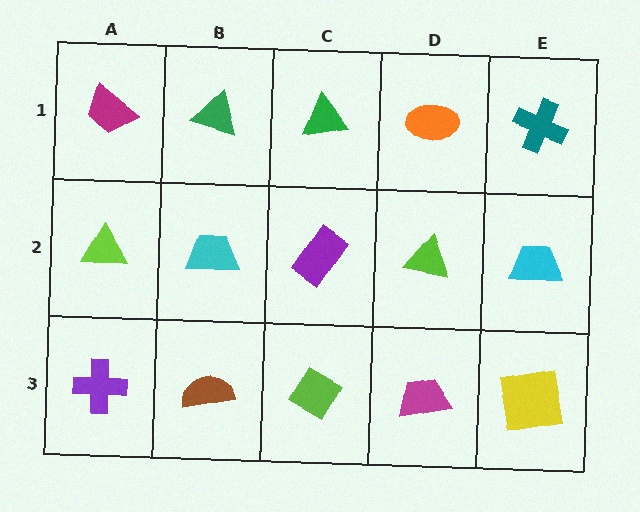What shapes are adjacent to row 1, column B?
A cyan trapezoid (row 2, column B), a magenta trapezoid (row 1, column A), a green triangle (row 1, column C).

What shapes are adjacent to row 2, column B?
A green triangle (row 1, column B), a brown semicircle (row 3, column B), a lime triangle (row 2, column A), a purple rectangle (row 2, column C).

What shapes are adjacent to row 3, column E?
A cyan trapezoid (row 2, column E), a magenta trapezoid (row 3, column D).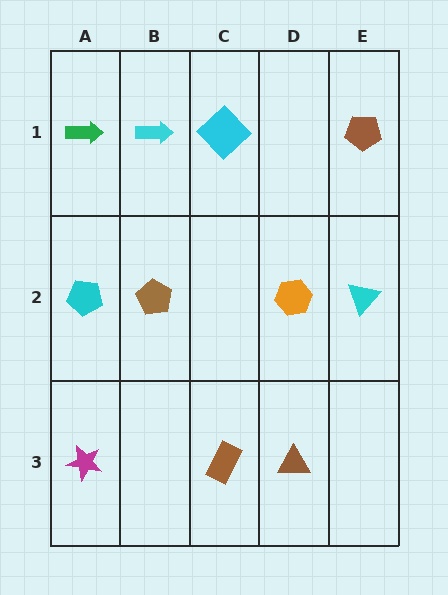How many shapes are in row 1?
4 shapes.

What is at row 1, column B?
A cyan arrow.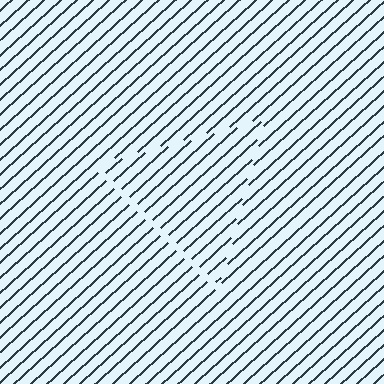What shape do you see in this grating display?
An illusory triangle. The interior of the shape contains the same grating, shifted by half a period — the contour is defined by the phase discontinuity where line-ends from the inner and outer gratings abut.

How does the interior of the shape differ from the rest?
The interior of the shape contains the same grating, shifted by half a period — the contour is defined by the phase discontinuity where line-ends from the inner and outer gratings abut.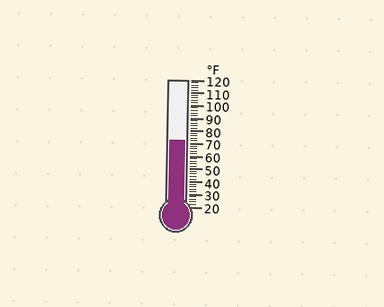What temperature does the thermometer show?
The thermometer shows approximately 72°F.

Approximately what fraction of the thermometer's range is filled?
The thermometer is filled to approximately 50% of its range.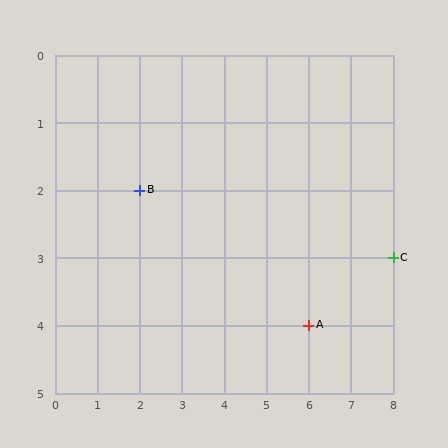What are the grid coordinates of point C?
Point C is at grid coordinates (8, 3).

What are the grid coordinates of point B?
Point B is at grid coordinates (2, 2).